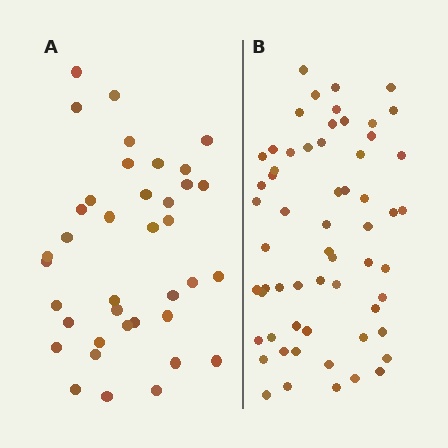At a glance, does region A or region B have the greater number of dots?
Region B (the right region) has more dots.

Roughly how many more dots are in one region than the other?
Region B has approximately 20 more dots than region A.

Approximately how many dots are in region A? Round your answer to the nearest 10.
About 40 dots. (The exact count is 38, which rounds to 40.)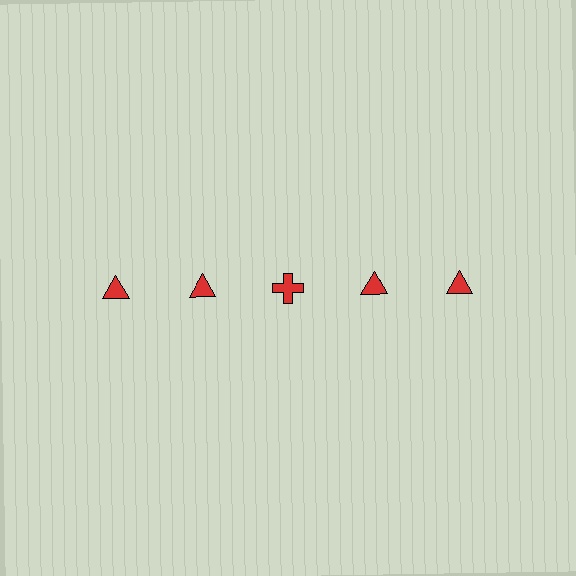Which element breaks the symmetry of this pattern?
The red cross in the top row, center column breaks the symmetry. All other shapes are red triangles.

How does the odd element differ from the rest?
It has a different shape: cross instead of triangle.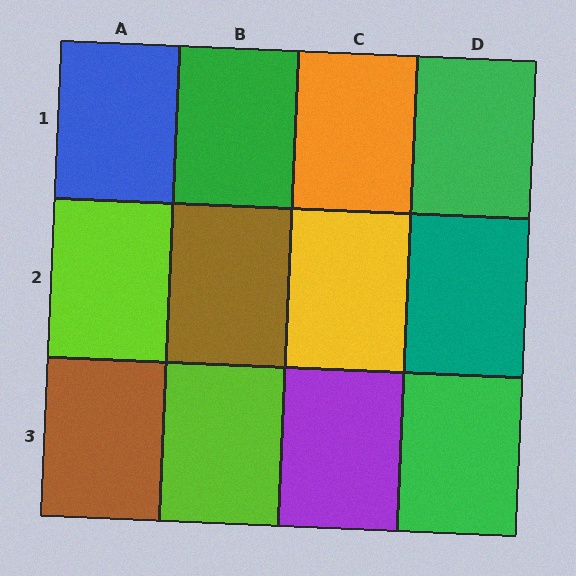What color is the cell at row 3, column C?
Purple.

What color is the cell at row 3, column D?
Green.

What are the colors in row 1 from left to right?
Blue, green, orange, green.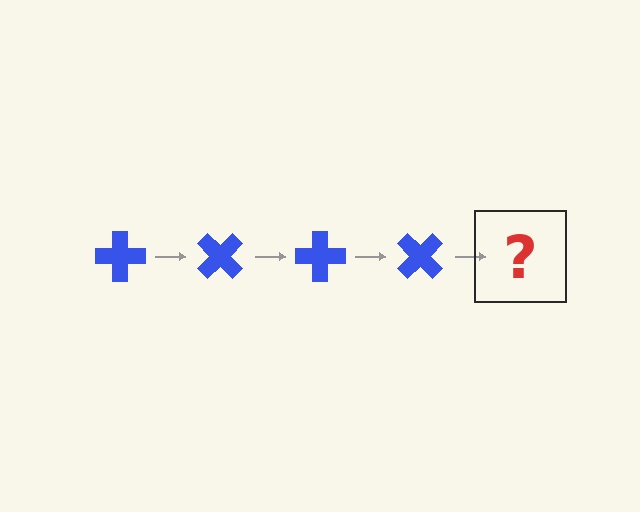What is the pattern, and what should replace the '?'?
The pattern is that the cross rotates 45 degrees each step. The '?' should be a blue cross rotated 180 degrees.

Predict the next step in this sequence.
The next step is a blue cross rotated 180 degrees.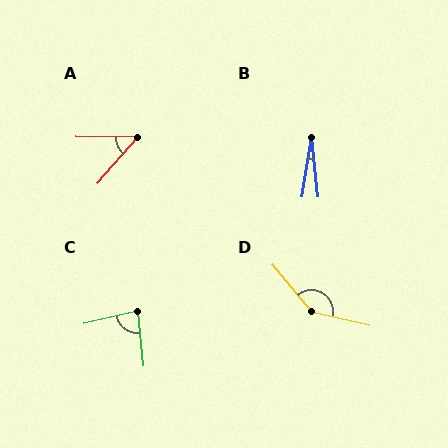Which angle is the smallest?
B, at approximately 16 degrees.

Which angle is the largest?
D, at approximately 142 degrees.